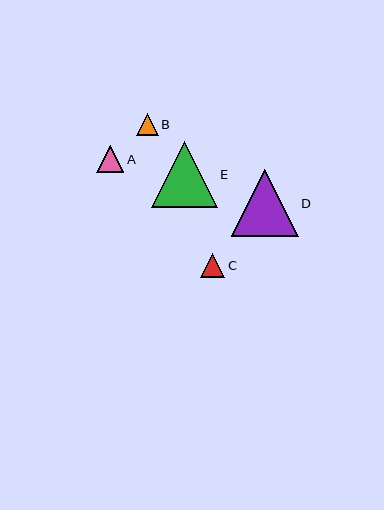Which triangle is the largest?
Triangle D is the largest with a size of approximately 66 pixels.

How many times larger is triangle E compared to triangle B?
Triangle E is approximately 3.0 times the size of triangle B.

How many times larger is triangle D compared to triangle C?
Triangle D is approximately 2.8 times the size of triangle C.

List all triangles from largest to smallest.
From largest to smallest: D, E, A, C, B.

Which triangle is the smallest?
Triangle B is the smallest with a size of approximately 22 pixels.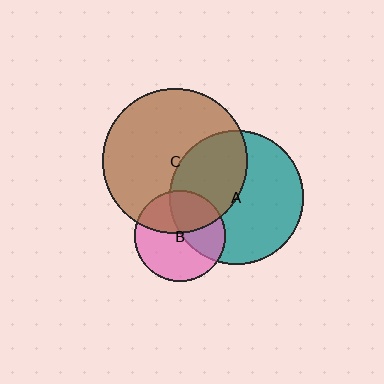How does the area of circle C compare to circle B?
Approximately 2.6 times.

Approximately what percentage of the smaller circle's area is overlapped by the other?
Approximately 40%.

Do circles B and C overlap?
Yes.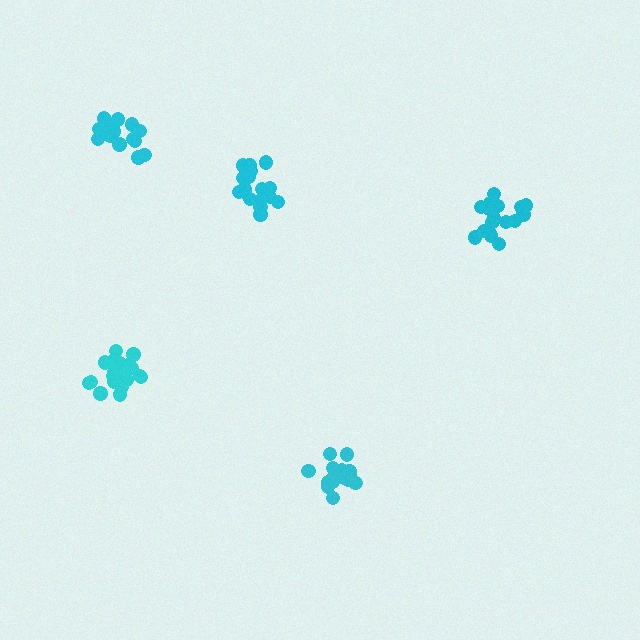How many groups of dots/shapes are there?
There are 5 groups.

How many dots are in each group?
Group 1: 15 dots, Group 2: 18 dots, Group 3: 17 dots, Group 4: 19 dots, Group 5: 20 dots (89 total).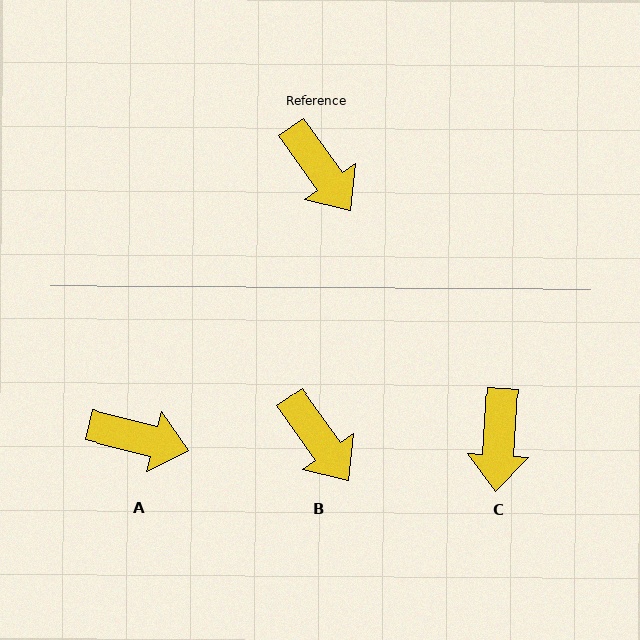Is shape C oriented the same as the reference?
No, it is off by about 39 degrees.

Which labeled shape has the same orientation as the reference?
B.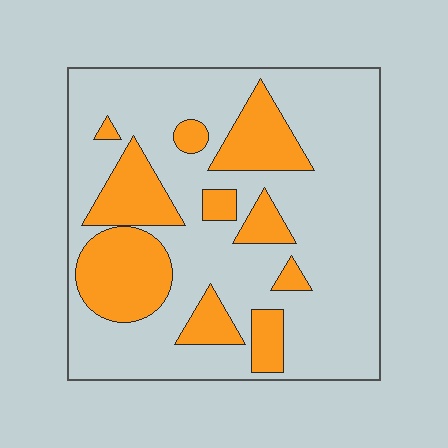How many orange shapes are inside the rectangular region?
10.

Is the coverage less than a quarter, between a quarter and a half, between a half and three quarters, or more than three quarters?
Between a quarter and a half.